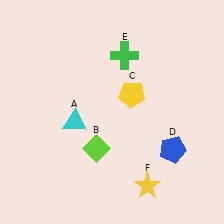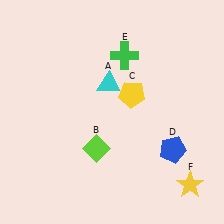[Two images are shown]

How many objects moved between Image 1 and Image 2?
2 objects moved between the two images.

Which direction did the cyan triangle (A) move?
The cyan triangle (A) moved up.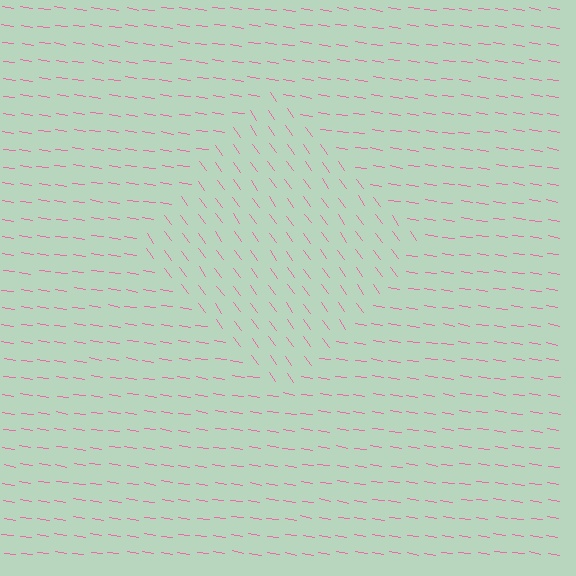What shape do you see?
I see a diamond.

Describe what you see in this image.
The image is filled with small pink line segments. A diamond region in the image has lines oriented differently from the surrounding lines, creating a visible texture boundary.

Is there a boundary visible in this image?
Yes, there is a texture boundary formed by a change in line orientation.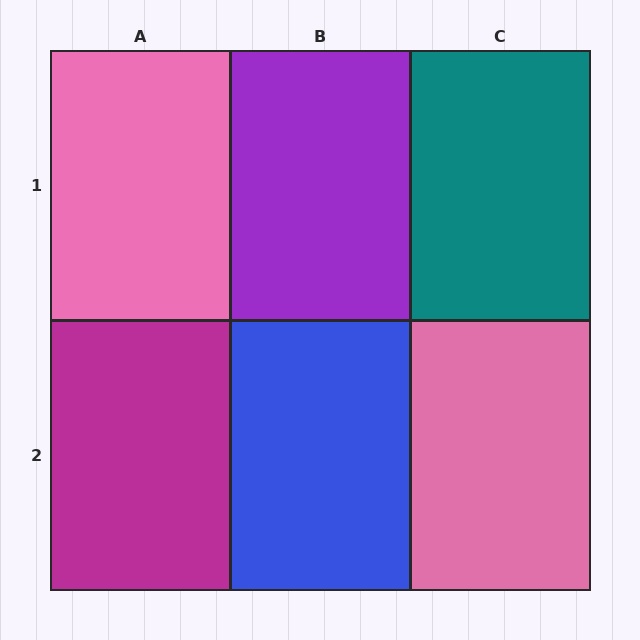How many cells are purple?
1 cell is purple.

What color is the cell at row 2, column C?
Pink.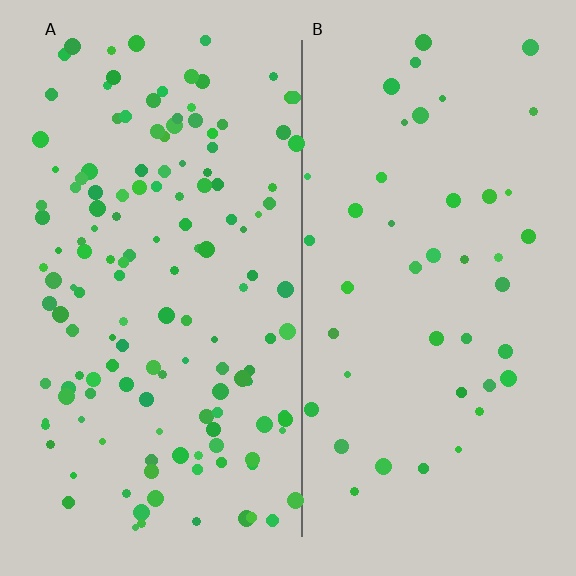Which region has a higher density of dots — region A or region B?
A (the left).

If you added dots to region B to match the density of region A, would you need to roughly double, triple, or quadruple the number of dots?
Approximately triple.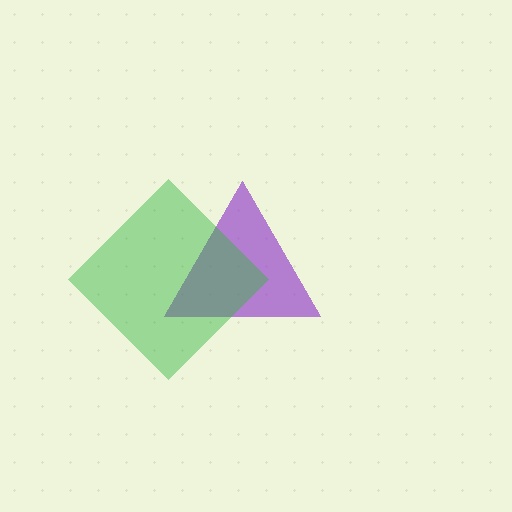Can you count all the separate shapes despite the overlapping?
Yes, there are 2 separate shapes.